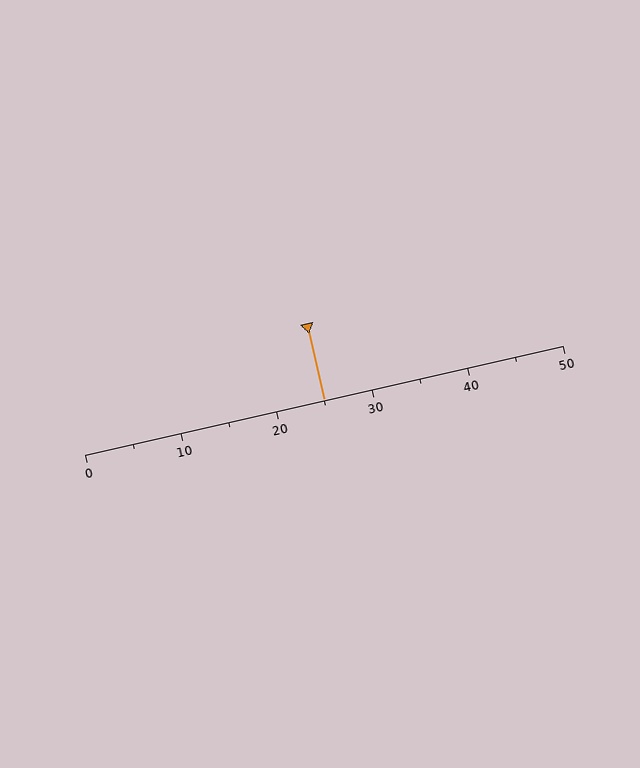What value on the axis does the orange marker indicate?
The marker indicates approximately 25.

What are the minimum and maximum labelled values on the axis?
The axis runs from 0 to 50.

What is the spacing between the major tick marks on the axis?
The major ticks are spaced 10 apart.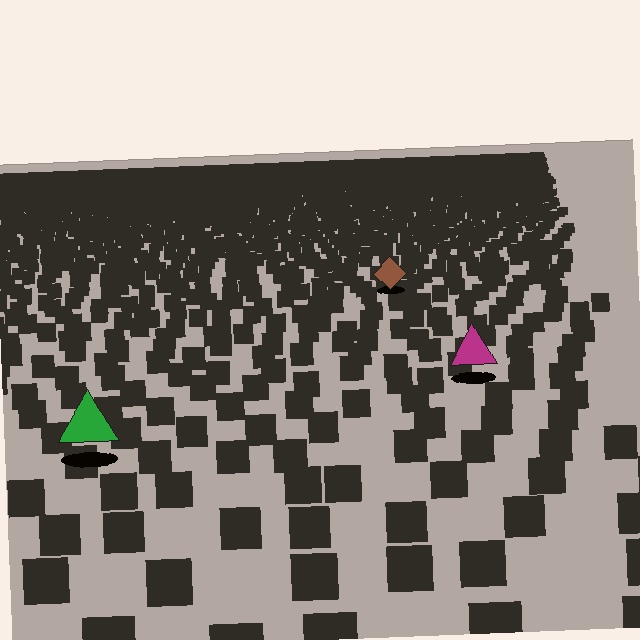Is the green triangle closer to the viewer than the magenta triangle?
Yes. The green triangle is closer — you can tell from the texture gradient: the ground texture is coarser near it.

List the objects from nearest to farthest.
From nearest to farthest: the green triangle, the magenta triangle, the brown diamond.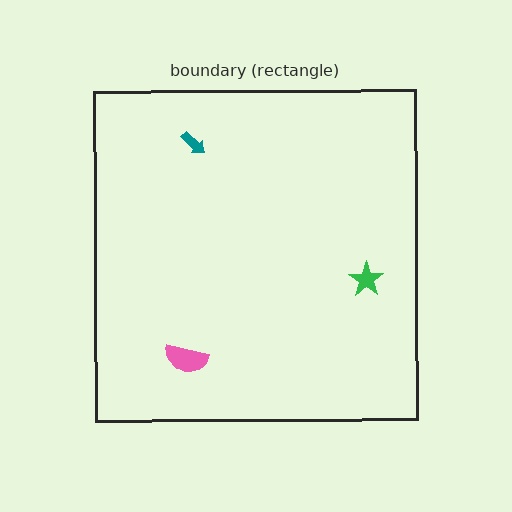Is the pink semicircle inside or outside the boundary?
Inside.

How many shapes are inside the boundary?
3 inside, 0 outside.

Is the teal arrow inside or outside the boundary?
Inside.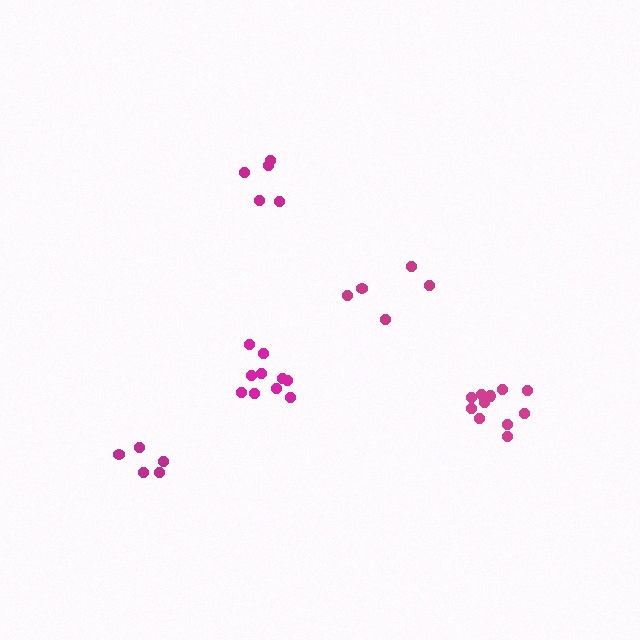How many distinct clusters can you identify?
There are 5 distinct clusters.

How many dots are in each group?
Group 1: 10 dots, Group 2: 11 dots, Group 3: 5 dots, Group 4: 5 dots, Group 5: 5 dots (36 total).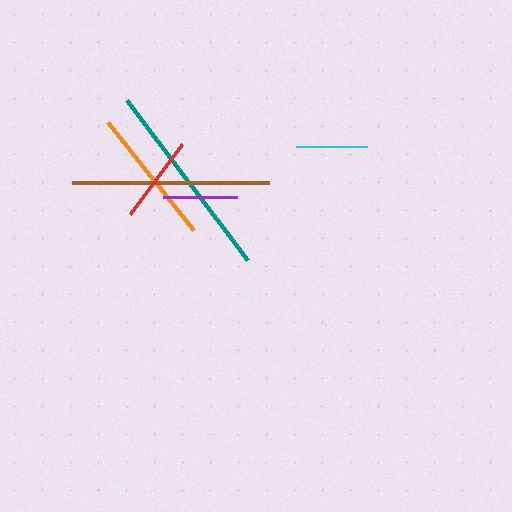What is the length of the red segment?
The red segment is approximately 87 pixels long.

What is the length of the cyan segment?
The cyan segment is approximately 71 pixels long.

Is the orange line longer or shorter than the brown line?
The brown line is longer than the orange line.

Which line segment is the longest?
The teal line is the longest at approximately 200 pixels.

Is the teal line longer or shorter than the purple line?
The teal line is longer than the purple line.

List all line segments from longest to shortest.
From longest to shortest: teal, brown, orange, red, purple, cyan.